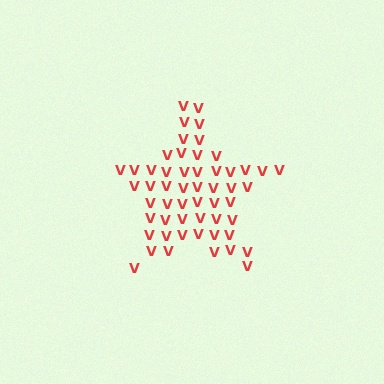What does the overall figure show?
The overall figure shows a star.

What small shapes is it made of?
It is made of small letter V's.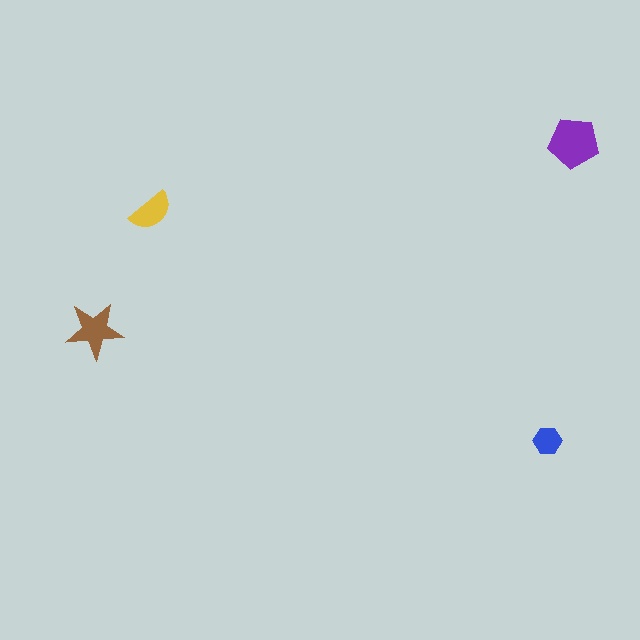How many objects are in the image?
There are 4 objects in the image.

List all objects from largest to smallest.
The purple pentagon, the brown star, the yellow semicircle, the blue hexagon.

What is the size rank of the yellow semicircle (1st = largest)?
3rd.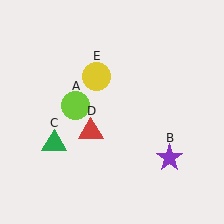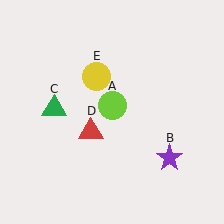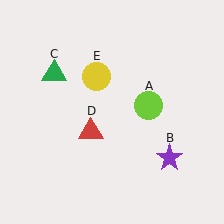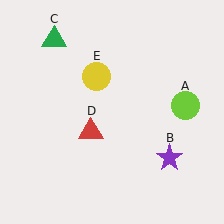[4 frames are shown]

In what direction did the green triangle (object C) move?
The green triangle (object C) moved up.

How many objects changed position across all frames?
2 objects changed position: lime circle (object A), green triangle (object C).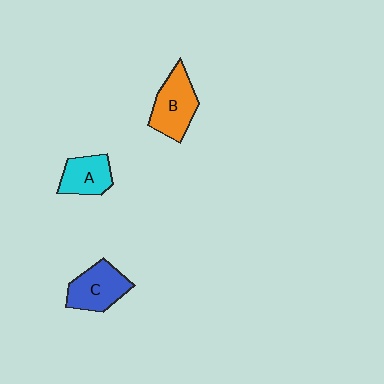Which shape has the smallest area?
Shape A (cyan).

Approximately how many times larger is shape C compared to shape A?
Approximately 1.2 times.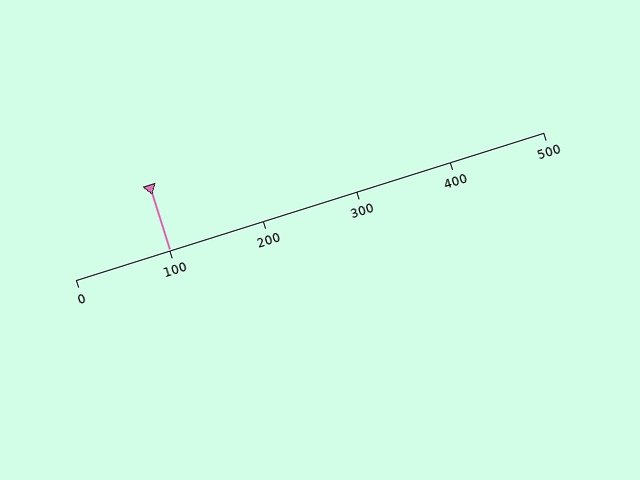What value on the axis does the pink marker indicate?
The marker indicates approximately 100.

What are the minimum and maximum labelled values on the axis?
The axis runs from 0 to 500.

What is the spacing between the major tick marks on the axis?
The major ticks are spaced 100 apart.